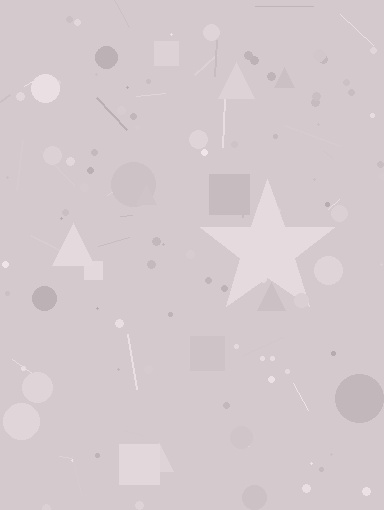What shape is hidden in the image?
A star is hidden in the image.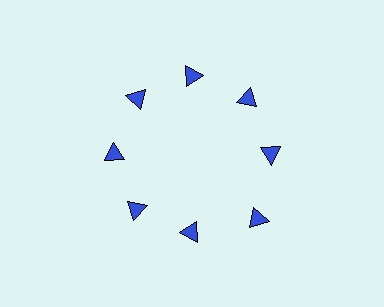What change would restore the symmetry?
The symmetry would be restored by moving it inward, back onto the ring so that all 8 triangles sit at equal angles and equal distance from the center.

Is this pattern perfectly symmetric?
No. The 8 blue triangles are arranged in a ring, but one element near the 4 o'clock position is pushed outward from the center, breaking the 8-fold rotational symmetry.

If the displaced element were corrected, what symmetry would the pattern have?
It would have 8-fold rotational symmetry — the pattern would map onto itself every 45 degrees.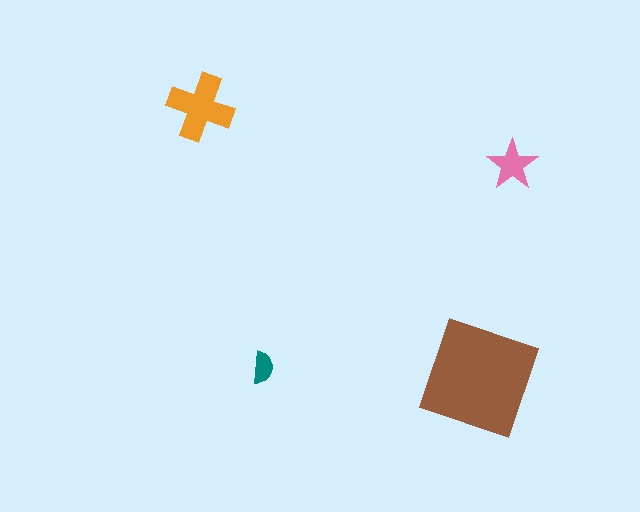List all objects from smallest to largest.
The teal semicircle, the pink star, the orange cross, the brown square.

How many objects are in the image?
There are 4 objects in the image.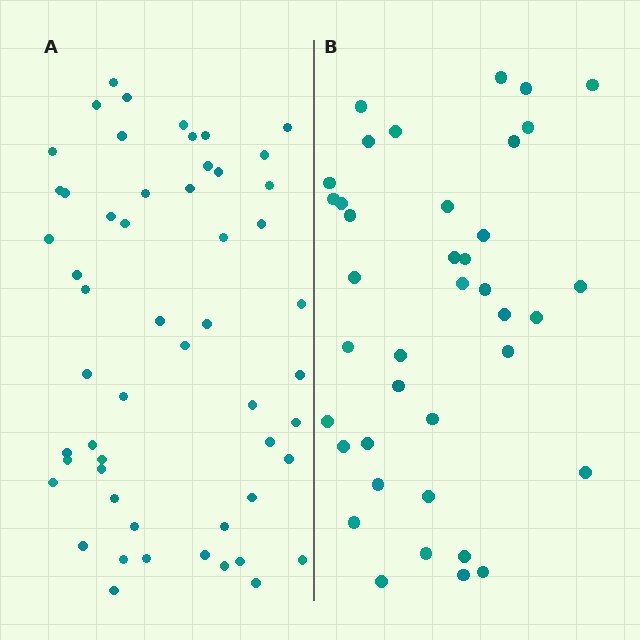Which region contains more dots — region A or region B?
Region A (the left region) has more dots.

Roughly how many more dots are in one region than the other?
Region A has approximately 15 more dots than region B.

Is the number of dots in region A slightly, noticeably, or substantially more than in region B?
Region A has noticeably more, but not dramatically so. The ratio is roughly 1.4 to 1.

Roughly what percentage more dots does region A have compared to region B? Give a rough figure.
About 40% more.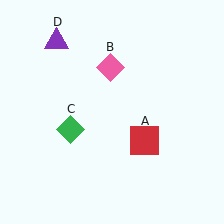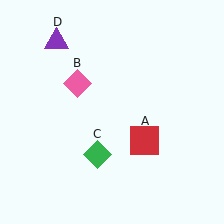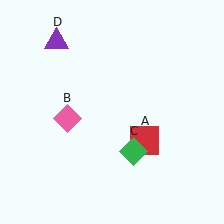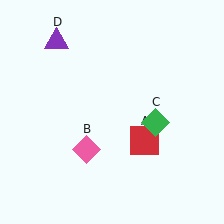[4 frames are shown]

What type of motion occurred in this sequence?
The pink diamond (object B), green diamond (object C) rotated counterclockwise around the center of the scene.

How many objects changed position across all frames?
2 objects changed position: pink diamond (object B), green diamond (object C).